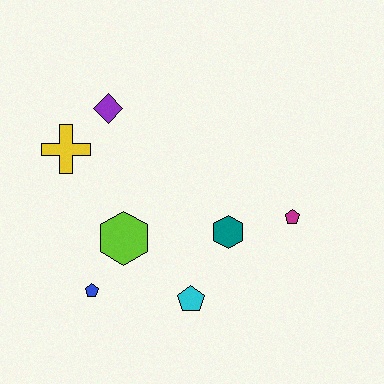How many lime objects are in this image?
There is 1 lime object.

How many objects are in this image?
There are 7 objects.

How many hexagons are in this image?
There are 2 hexagons.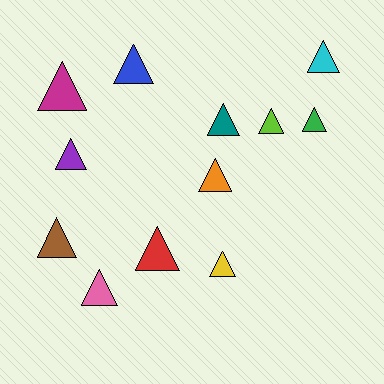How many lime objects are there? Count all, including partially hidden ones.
There is 1 lime object.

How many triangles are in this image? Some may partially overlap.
There are 12 triangles.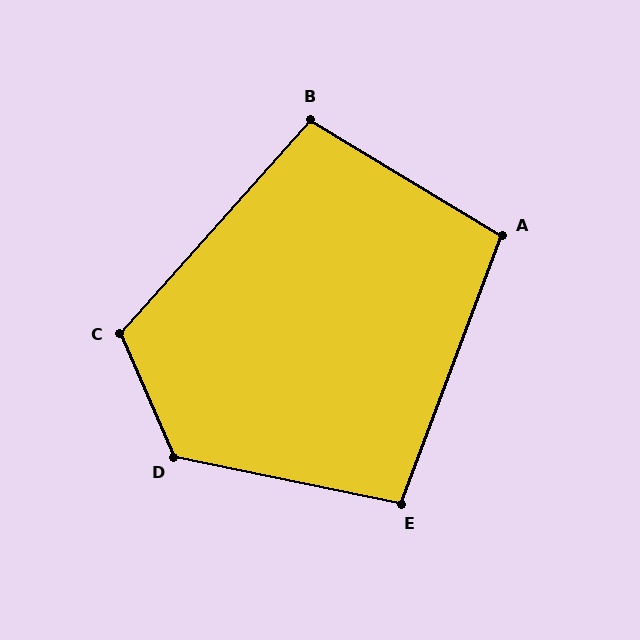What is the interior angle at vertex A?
Approximately 101 degrees (obtuse).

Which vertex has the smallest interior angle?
E, at approximately 99 degrees.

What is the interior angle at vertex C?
Approximately 115 degrees (obtuse).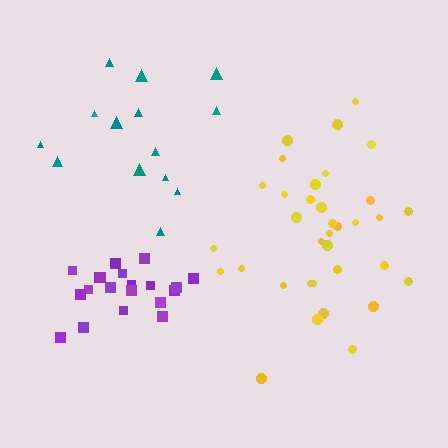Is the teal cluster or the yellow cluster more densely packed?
Yellow.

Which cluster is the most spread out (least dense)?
Teal.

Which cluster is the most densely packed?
Purple.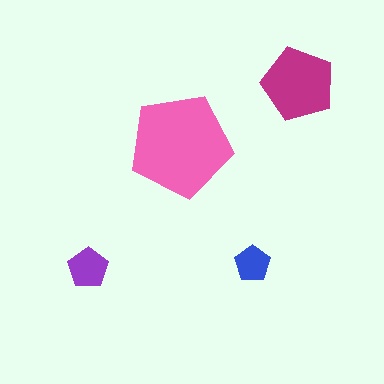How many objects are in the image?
There are 4 objects in the image.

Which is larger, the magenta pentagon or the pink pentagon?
The pink one.